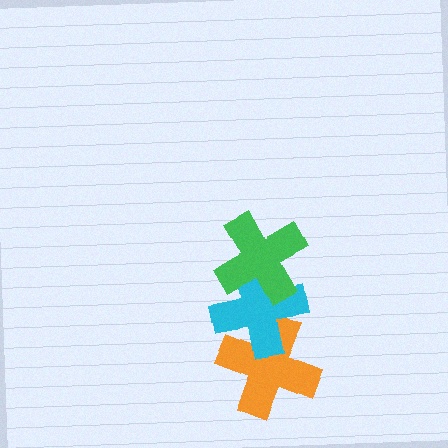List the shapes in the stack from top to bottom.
From top to bottom: the green cross, the cyan cross, the orange cross.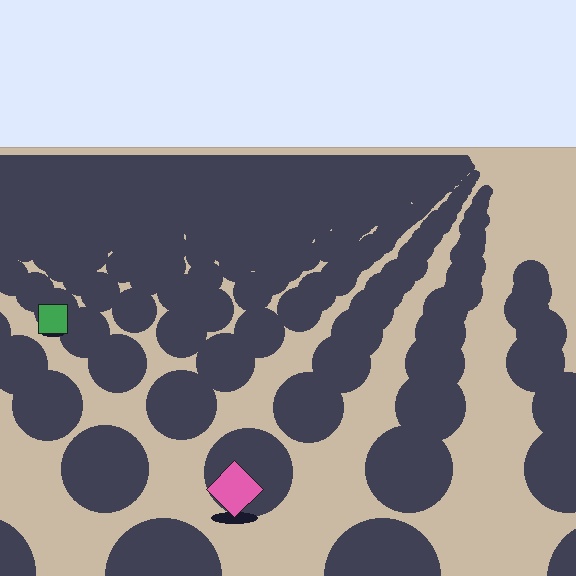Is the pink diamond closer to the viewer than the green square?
Yes. The pink diamond is closer — you can tell from the texture gradient: the ground texture is coarser near it.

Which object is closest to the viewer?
The pink diamond is closest. The texture marks near it are larger and more spread out.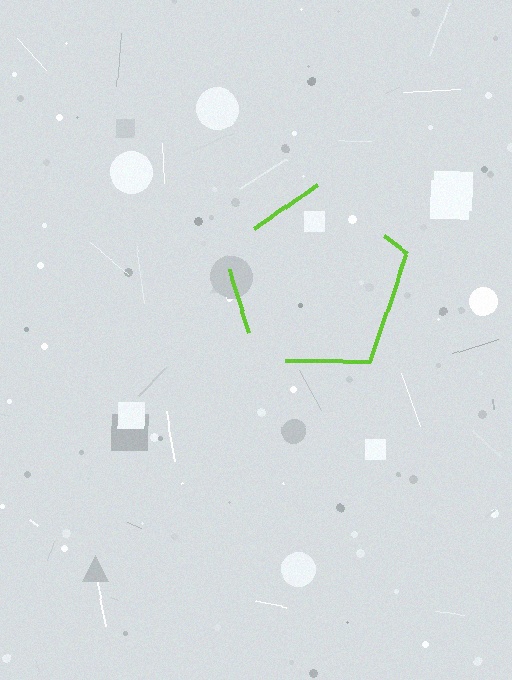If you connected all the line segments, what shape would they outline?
They would outline a pentagon.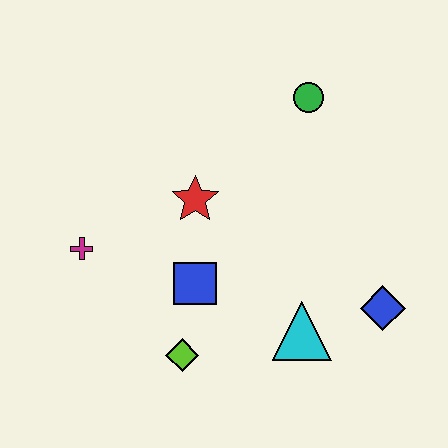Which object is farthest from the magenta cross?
The blue diamond is farthest from the magenta cross.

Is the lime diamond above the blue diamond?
No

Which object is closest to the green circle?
The red star is closest to the green circle.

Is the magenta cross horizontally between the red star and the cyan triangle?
No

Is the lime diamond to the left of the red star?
Yes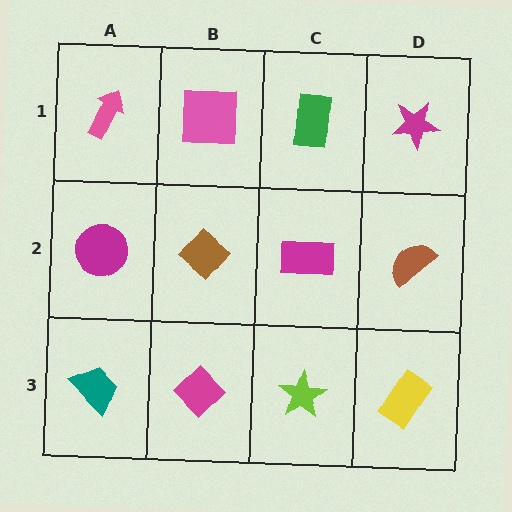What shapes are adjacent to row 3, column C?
A magenta rectangle (row 2, column C), a magenta diamond (row 3, column B), a yellow rectangle (row 3, column D).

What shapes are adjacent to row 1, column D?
A brown semicircle (row 2, column D), a green rectangle (row 1, column C).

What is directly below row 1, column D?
A brown semicircle.